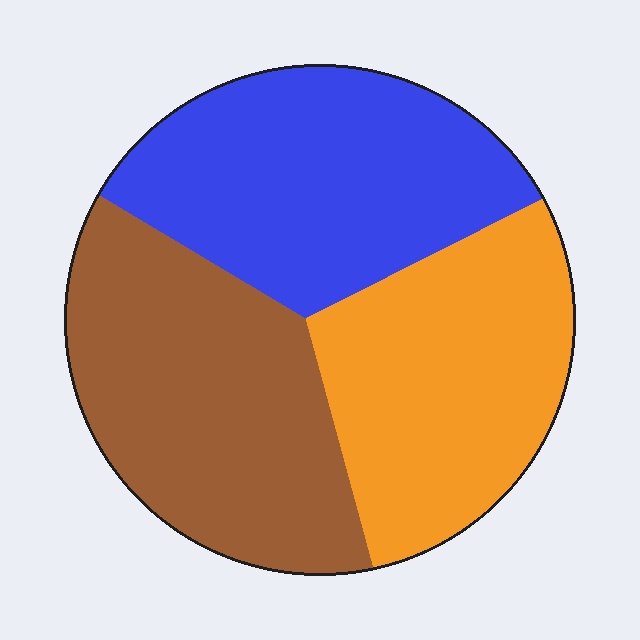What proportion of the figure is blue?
Blue covers 34% of the figure.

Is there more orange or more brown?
Brown.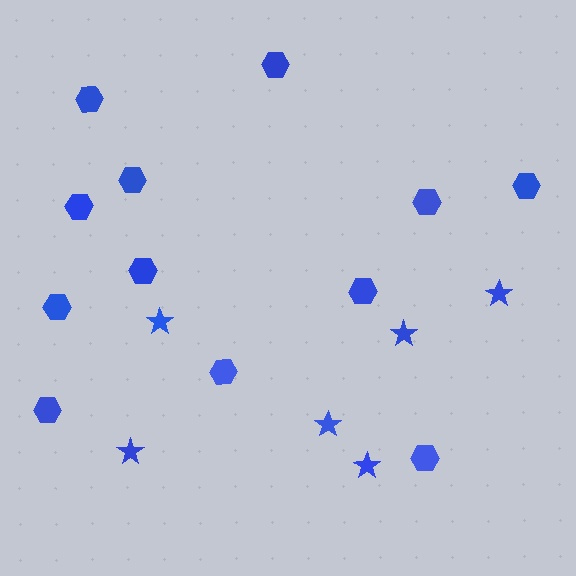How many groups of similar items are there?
There are 2 groups: one group of hexagons (12) and one group of stars (6).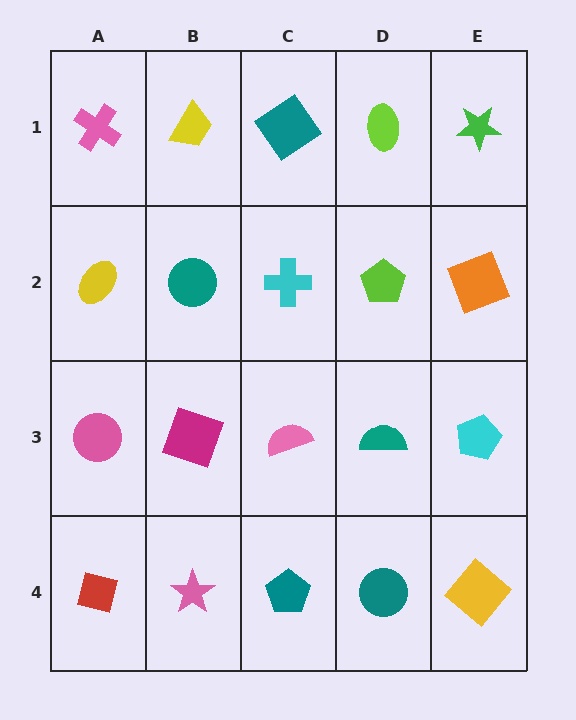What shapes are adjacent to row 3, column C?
A cyan cross (row 2, column C), a teal pentagon (row 4, column C), a magenta square (row 3, column B), a teal semicircle (row 3, column D).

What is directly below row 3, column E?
A yellow diamond.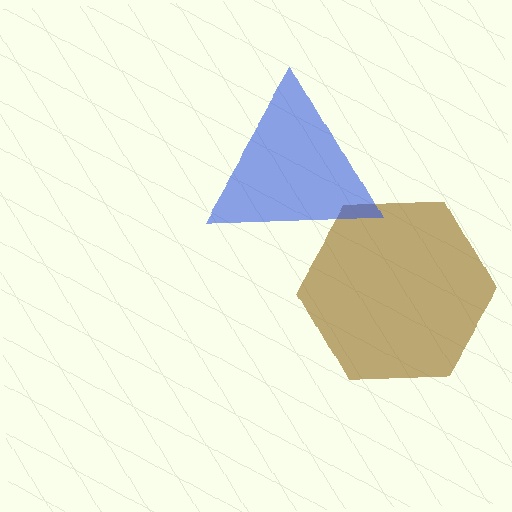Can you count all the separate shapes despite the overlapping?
Yes, there are 2 separate shapes.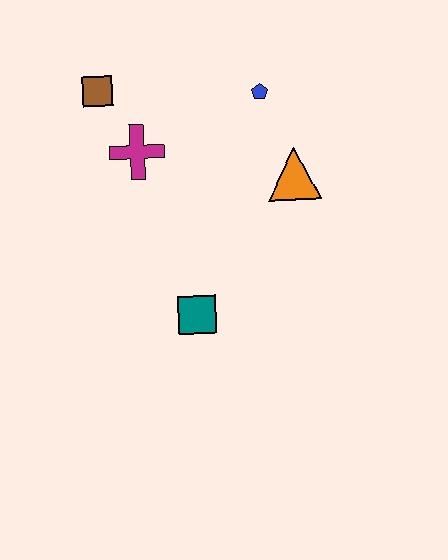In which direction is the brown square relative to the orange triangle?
The brown square is to the left of the orange triangle.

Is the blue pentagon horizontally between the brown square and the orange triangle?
Yes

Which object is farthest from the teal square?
The brown square is farthest from the teal square.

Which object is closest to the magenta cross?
The brown square is closest to the magenta cross.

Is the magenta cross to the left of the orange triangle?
Yes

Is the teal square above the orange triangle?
No